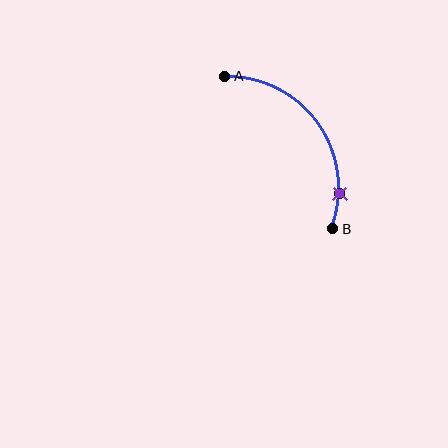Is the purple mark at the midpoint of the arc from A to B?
No. The purple mark lies on the arc but is closer to endpoint B. The arc midpoint would be at the point on the curve equidistant along the arc from both A and B.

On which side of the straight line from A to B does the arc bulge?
The arc bulges above and to the right of the straight line connecting A and B.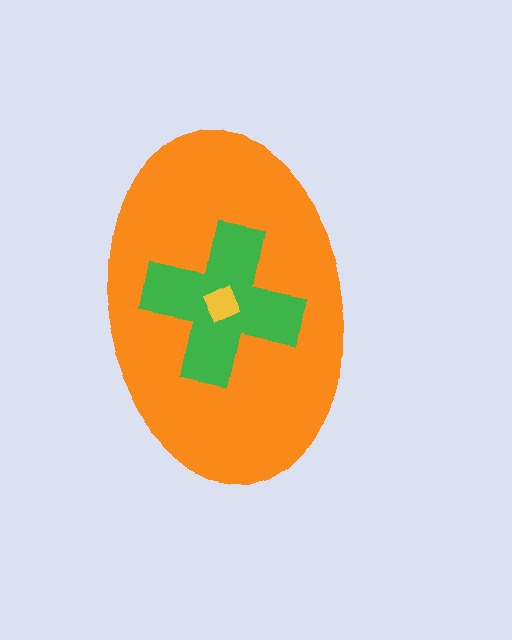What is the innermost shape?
The yellow square.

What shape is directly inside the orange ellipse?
The green cross.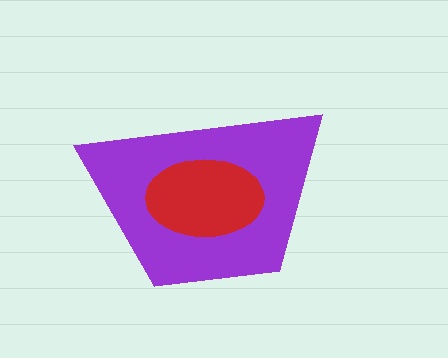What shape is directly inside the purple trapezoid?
The red ellipse.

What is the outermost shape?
The purple trapezoid.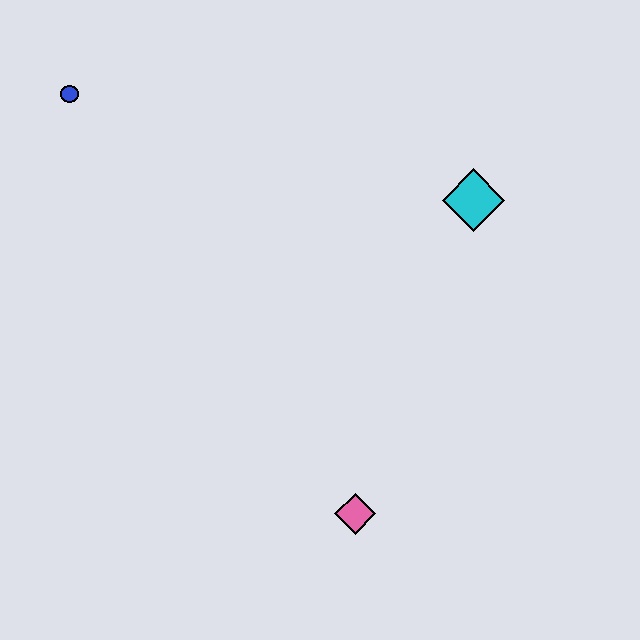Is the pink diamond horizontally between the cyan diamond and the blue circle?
Yes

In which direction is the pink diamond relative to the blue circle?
The pink diamond is below the blue circle.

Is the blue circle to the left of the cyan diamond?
Yes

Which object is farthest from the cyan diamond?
The blue circle is farthest from the cyan diamond.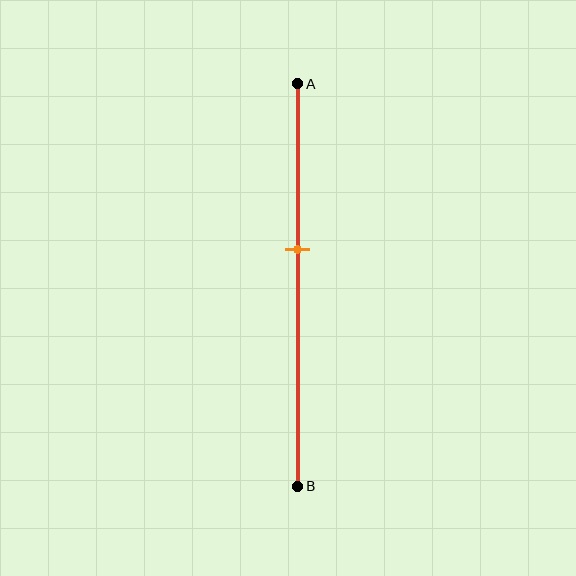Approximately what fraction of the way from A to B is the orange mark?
The orange mark is approximately 40% of the way from A to B.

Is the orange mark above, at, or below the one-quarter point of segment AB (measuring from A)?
The orange mark is below the one-quarter point of segment AB.